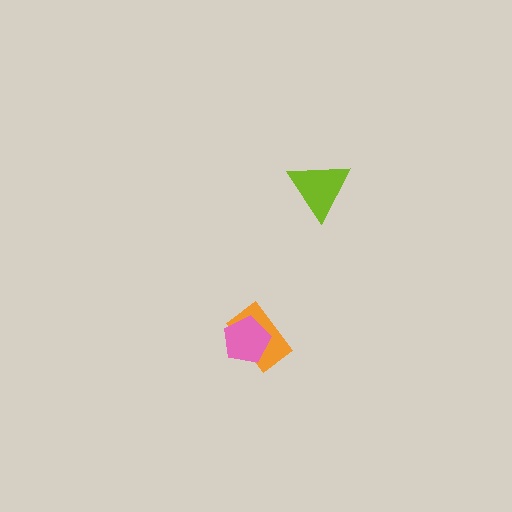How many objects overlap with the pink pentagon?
1 object overlaps with the pink pentagon.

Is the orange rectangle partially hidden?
Yes, it is partially covered by another shape.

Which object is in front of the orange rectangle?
The pink pentagon is in front of the orange rectangle.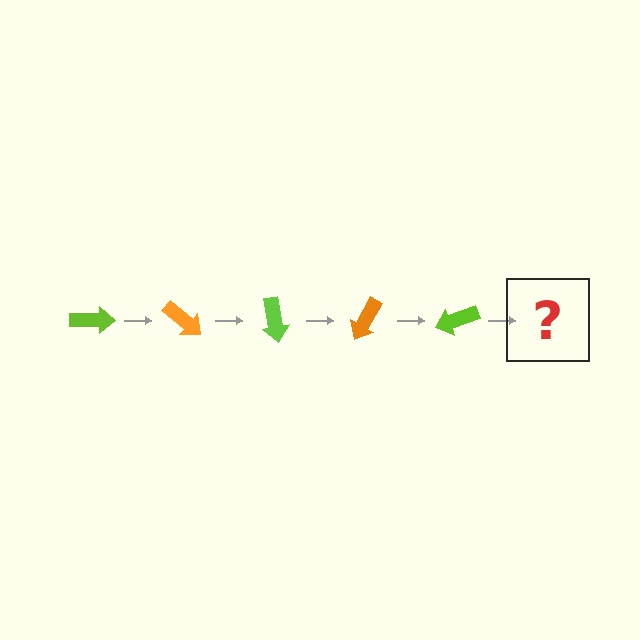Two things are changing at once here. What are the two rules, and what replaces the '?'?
The two rules are that it rotates 40 degrees each step and the color cycles through lime and orange. The '?' should be an orange arrow, rotated 200 degrees from the start.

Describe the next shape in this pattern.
It should be an orange arrow, rotated 200 degrees from the start.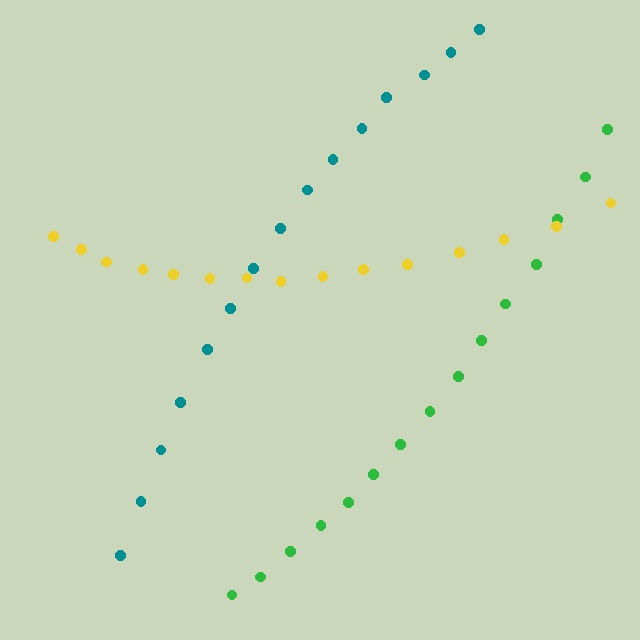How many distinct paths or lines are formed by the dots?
There are 3 distinct paths.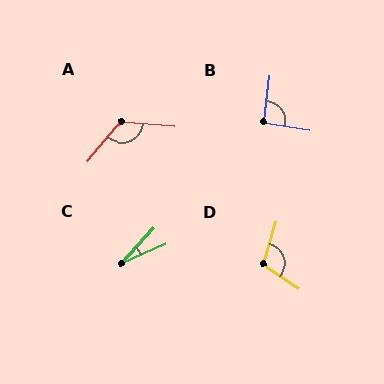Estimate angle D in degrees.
Approximately 108 degrees.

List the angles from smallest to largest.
C (23°), B (92°), D (108°), A (125°).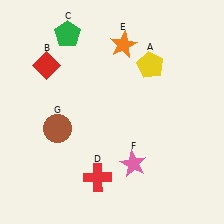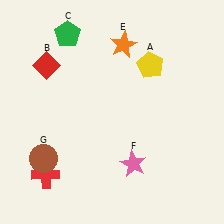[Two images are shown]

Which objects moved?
The objects that moved are: the red cross (D), the brown circle (G).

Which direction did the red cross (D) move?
The red cross (D) moved left.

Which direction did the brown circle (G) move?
The brown circle (G) moved down.